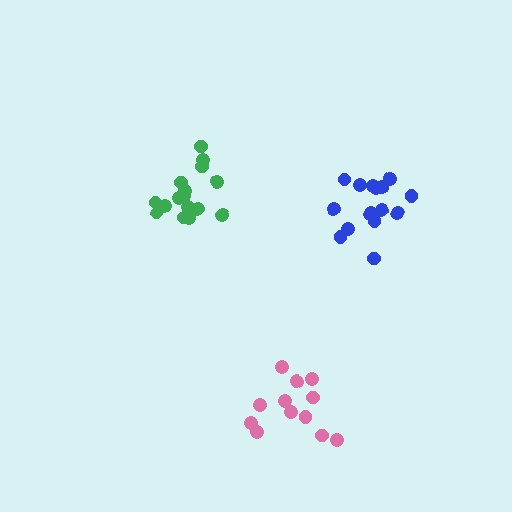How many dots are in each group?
Group 1: 16 dots, Group 2: 12 dots, Group 3: 16 dots (44 total).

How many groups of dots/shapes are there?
There are 3 groups.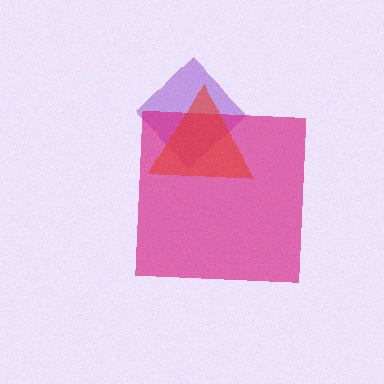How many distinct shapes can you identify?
There are 3 distinct shapes: a purple diamond, a magenta square, a red triangle.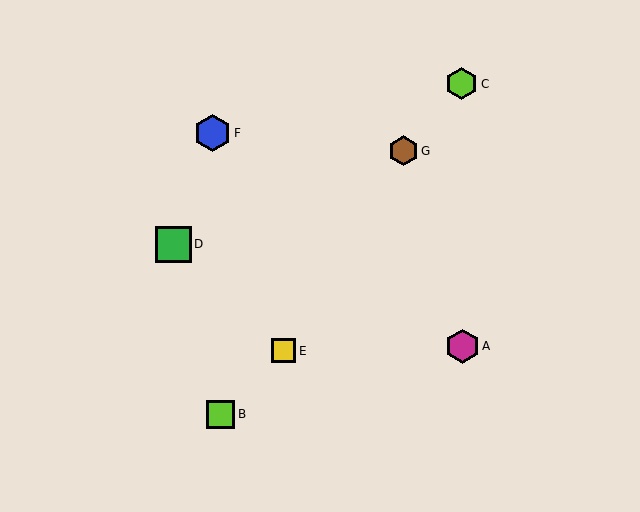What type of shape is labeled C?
Shape C is a lime hexagon.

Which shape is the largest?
The blue hexagon (labeled F) is the largest.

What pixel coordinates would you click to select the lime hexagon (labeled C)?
Click at (461, 84) to select the lime hexagon C.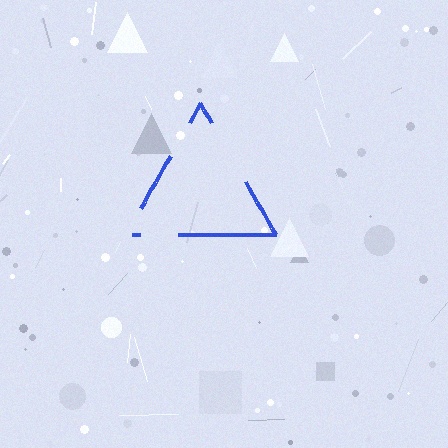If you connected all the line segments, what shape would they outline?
They would outline a triangle.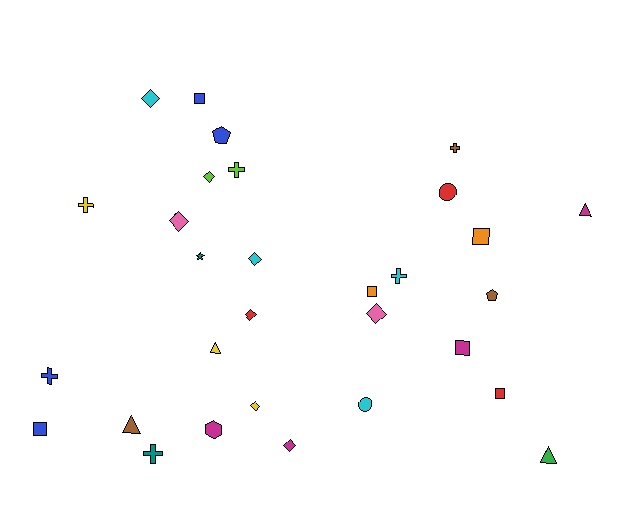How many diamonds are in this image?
There are 8 diamonds.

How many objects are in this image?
There are 30 objects.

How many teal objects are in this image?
There are 2 teal objects.